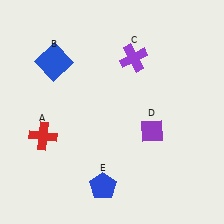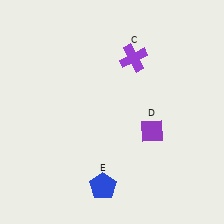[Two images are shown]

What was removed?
The red cross (A), the blue square (B) were removed in Image 2.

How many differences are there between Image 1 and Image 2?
There are 2 differences between the two images.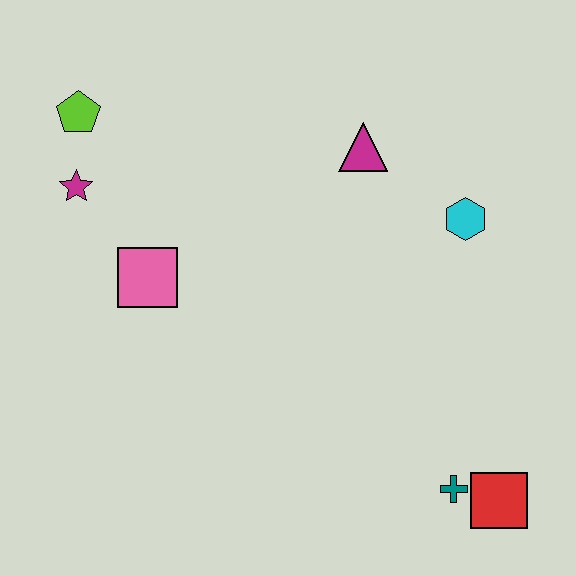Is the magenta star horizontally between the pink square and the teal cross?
No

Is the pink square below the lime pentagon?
Yes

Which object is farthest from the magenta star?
The red square is farthest from the magenta star.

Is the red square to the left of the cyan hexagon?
No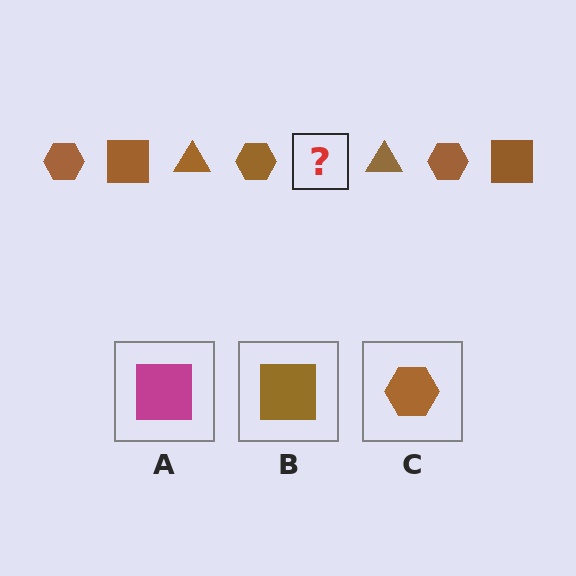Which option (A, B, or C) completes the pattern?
B.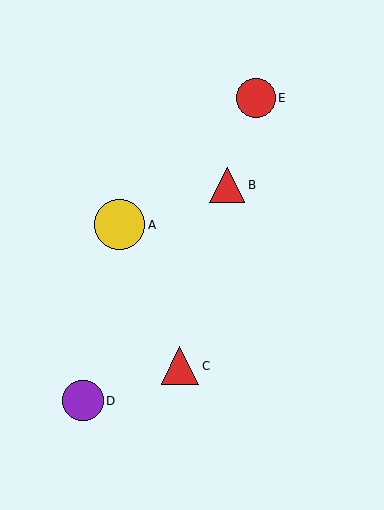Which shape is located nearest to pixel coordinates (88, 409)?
The purple circle (labeled D) at (83, 401) is nearest to that location.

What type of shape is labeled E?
Shape E is a red circle.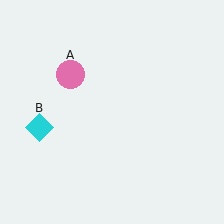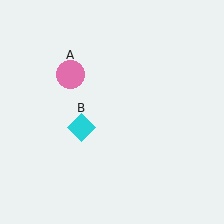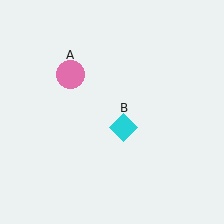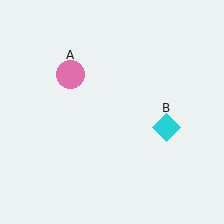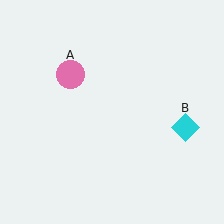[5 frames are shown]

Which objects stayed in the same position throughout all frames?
Pink circle (object A) remained stationary.